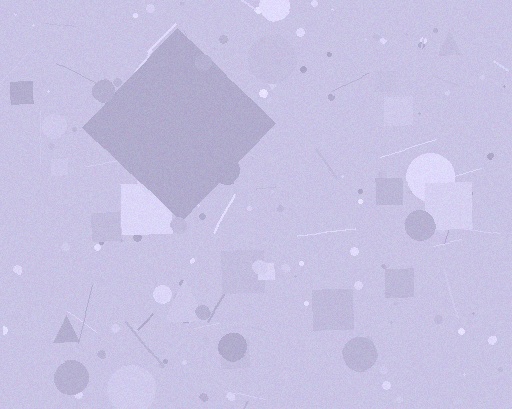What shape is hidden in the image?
A diamond is hidden in the image.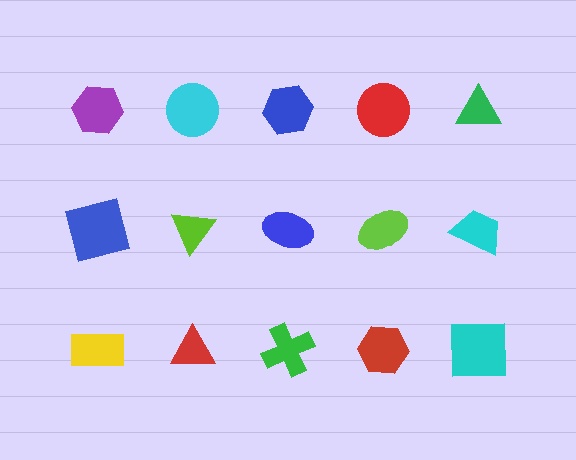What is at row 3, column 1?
A yellow rectangle.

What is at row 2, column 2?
A lime triangle.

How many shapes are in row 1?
5 shapes.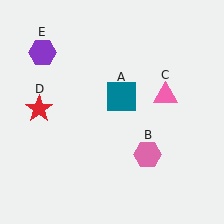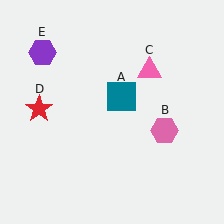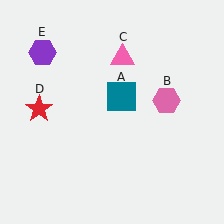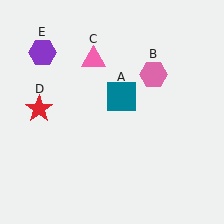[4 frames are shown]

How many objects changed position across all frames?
2 objects changed position: pink hexagon (object B), pink triangle (object C).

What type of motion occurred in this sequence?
The pink hexagon (object B), pink triangle (object C) rotated counterclockwise around the center of the scene.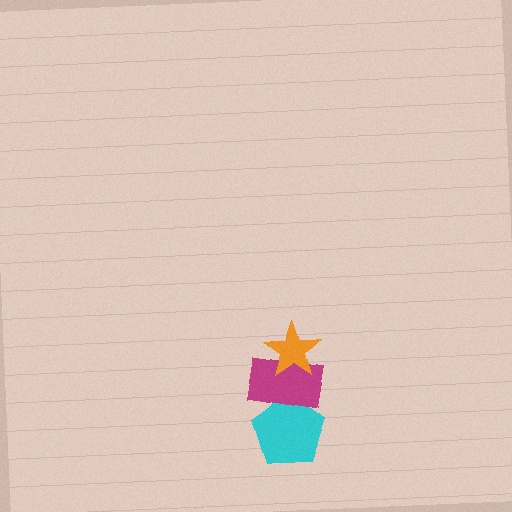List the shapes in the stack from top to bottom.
From top to bottom: the orange star, the magenta rectangle, the cyan pentagon.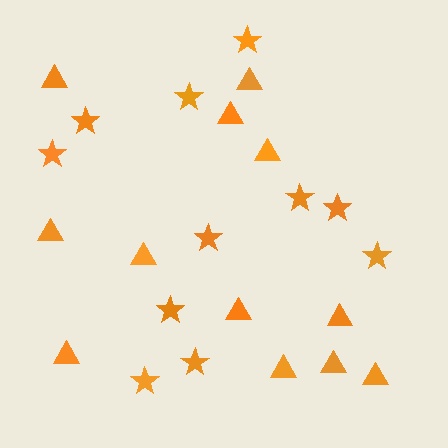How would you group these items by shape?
There are 2 groups: one group of stars (11) and one group of triangles (12).